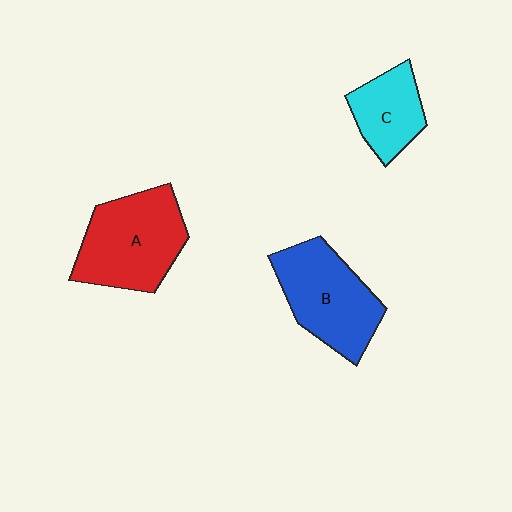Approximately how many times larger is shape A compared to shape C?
Approximately 1.7 times.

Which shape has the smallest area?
Shape C (cyan).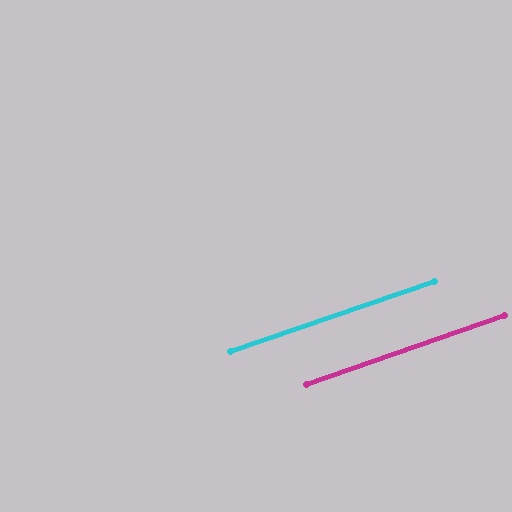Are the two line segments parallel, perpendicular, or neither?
Parallel — their directions differ by only 0.3°.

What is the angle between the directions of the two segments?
Approximately 0 degrees.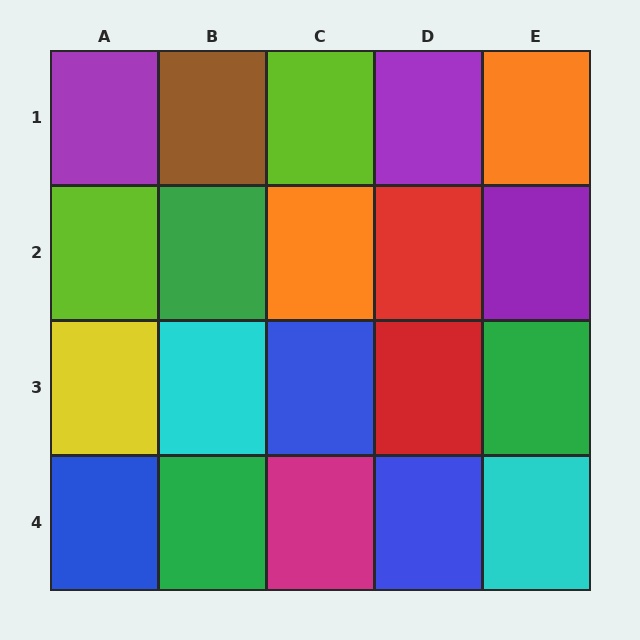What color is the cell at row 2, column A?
Lime.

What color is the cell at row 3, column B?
Cyan.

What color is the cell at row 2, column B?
Green.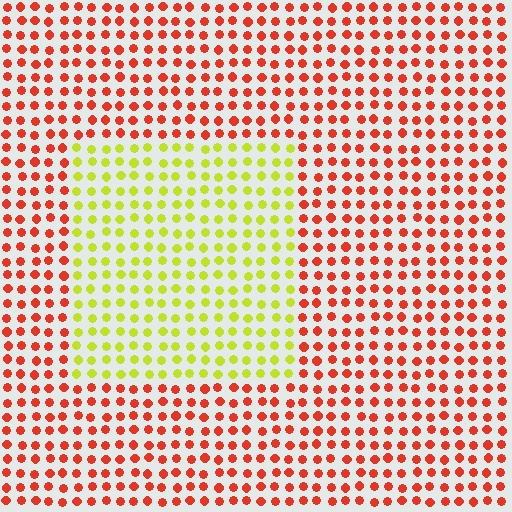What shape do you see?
I see a rectangle.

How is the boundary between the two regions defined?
The boundary is defined purely by a slight shift in hue (about 66 degrees). Spacing, size, and orientation are identical on both sides.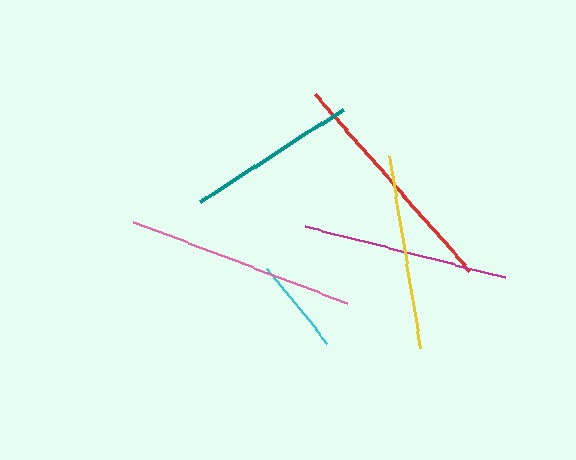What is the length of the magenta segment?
The magenta segment is approximately 207 pixels long.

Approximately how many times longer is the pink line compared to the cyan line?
The pink line is approximately 2.4 times the length of the cyan line.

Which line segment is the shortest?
The cyan line is the shortest at approximately 95 pixels.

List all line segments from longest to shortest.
From longest to shortest: red, pink, magenta, yellow, teal, cyan.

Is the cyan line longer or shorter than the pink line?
The pink line is longer than the cyan line.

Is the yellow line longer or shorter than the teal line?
The yellow line is longer than the teal line.